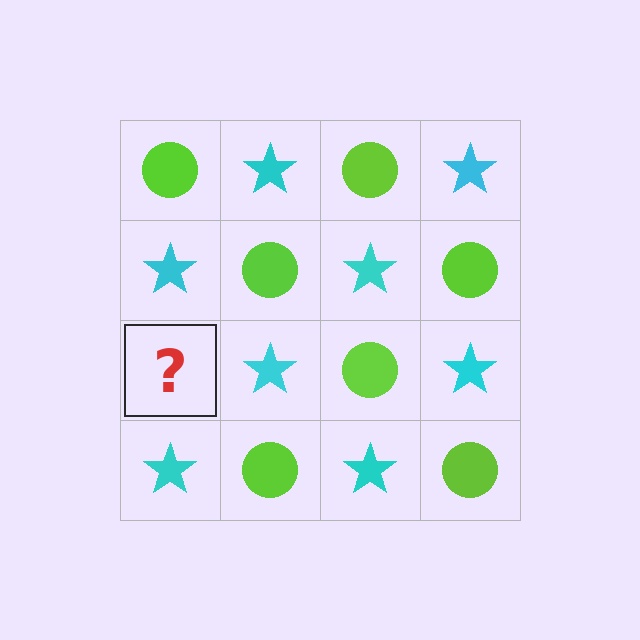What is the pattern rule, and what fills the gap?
The rule is that it alternates lime circle and cyan star in a checkerboard pattern. The gap should be filled with a lime circle.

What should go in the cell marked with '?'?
The missing cell should contain a lime circle.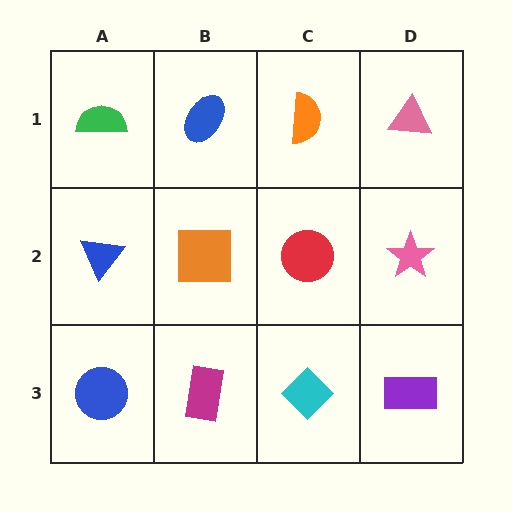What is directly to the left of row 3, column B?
A blue circle.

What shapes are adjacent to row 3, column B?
An orange square (row 2, column B), a blue circle (row 3, column A), a cyan diamond (row 3, column C).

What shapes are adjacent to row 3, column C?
A red circle (row 2, column C), a magenta rectangle (row 3, column B), a purple rectangle (row 3, column D).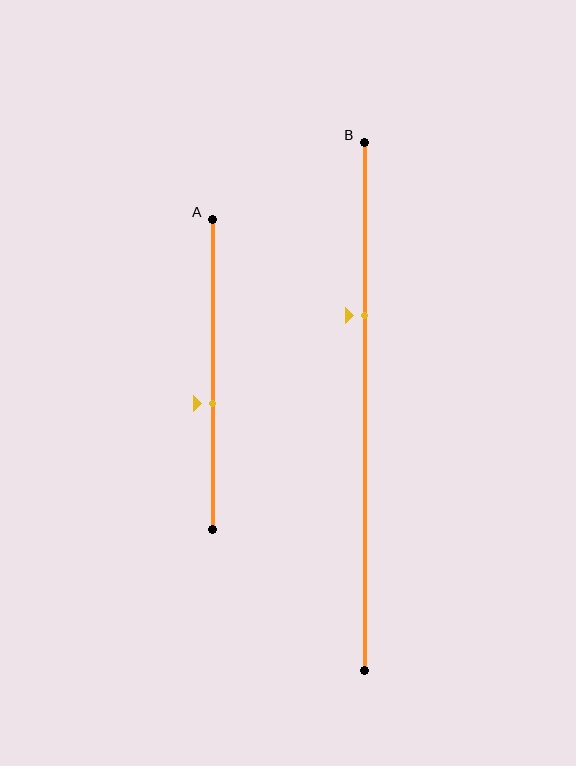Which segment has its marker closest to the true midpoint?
Segment A has its marker closest to the true midpoint.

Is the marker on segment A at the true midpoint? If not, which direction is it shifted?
No, the marker on segment A is shifted downward by about 9% of the segment length.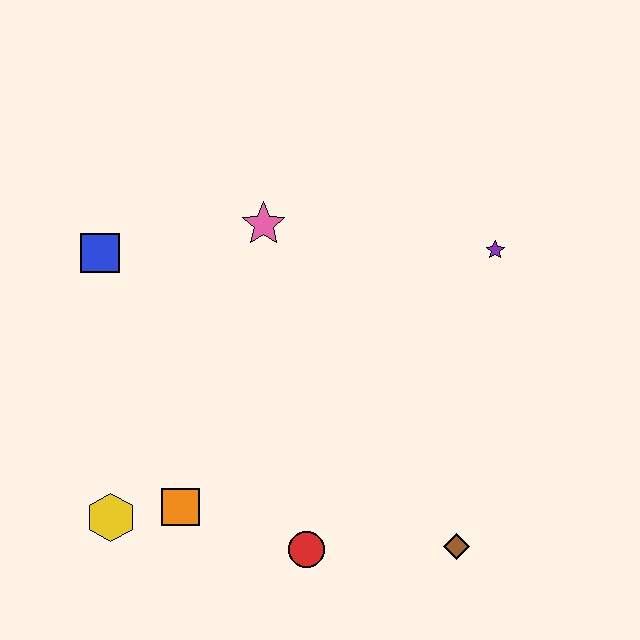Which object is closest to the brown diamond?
The red circle is closest to the brown diamond.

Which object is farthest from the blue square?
The brown diamond is farthest from the blue square.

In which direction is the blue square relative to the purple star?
The blue square is to the left of the purple star.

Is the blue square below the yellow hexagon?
No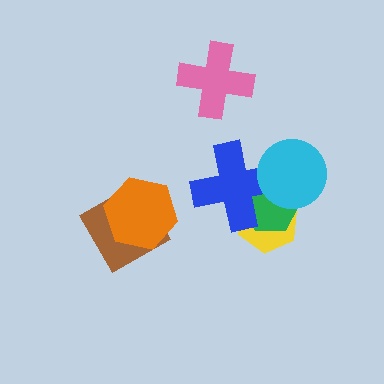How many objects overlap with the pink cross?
0 objects overlap with the pink cross.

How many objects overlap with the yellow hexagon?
3 objects overlap with the yellow hexagon.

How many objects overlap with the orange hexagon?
1 object overlaps with the orange hexagon.